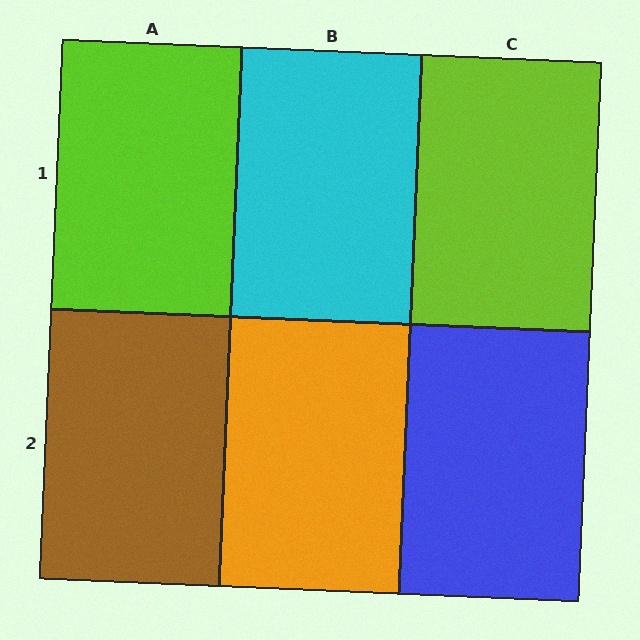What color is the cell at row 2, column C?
Blue.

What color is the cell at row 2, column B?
Orange.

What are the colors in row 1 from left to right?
Lime, cyan, lime.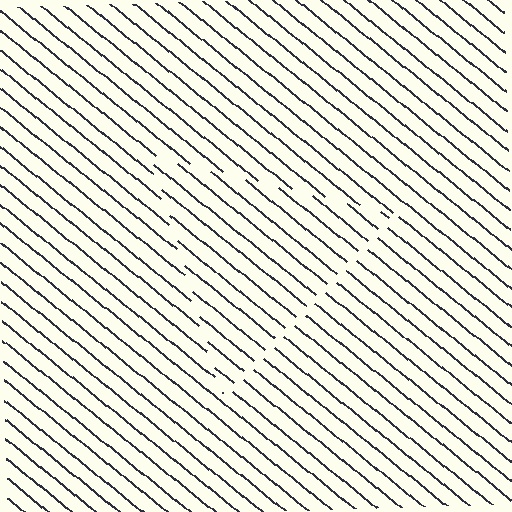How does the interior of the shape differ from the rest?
The interior of the shape contains the same grating, shifted by half a period — the contour is defined by the phase discontinuity where line-ends from the inner and outer gratings abut.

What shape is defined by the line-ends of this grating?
An illusory triangle. The interior of the shape contains the same grating, shifted by half a period — the contour is defined by the phase discontinuity where line-ends from the inner and outer gratings abut.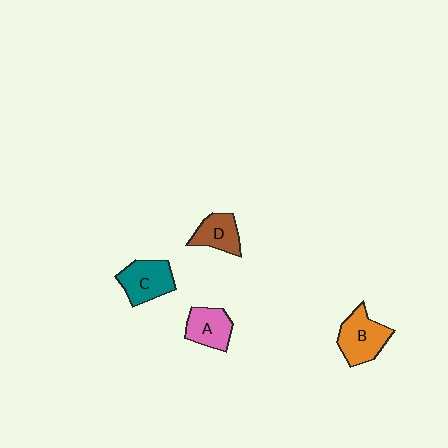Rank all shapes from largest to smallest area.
From largest to smallest: B (orange), C (teal), A (pink), D (brown).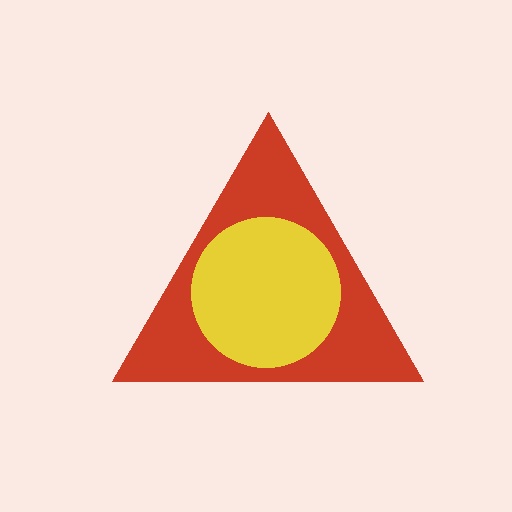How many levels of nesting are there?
2.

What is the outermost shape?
The red triangle.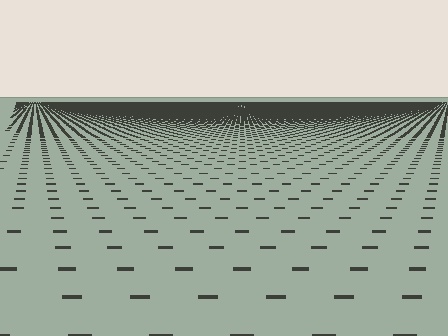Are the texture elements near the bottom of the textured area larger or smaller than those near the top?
Larger. Near the bottom, elements are closer to the viewer and appear at a bigger on-screen size.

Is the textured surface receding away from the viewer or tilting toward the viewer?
The surface is receding away from the viewer. Texture elements get smaller and denser toward the top.